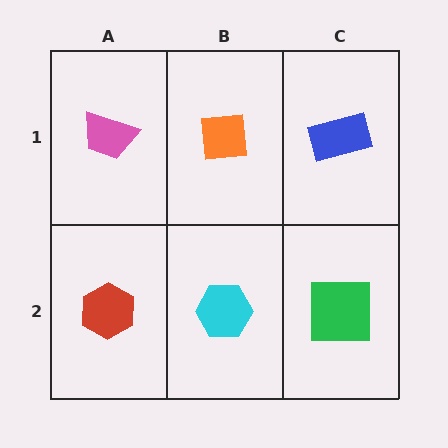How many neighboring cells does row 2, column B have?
3.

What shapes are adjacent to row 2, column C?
A blue rectangle (row 1, column C), a cyan hexagon (row 2, column B).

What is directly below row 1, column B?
A cyan hexagon.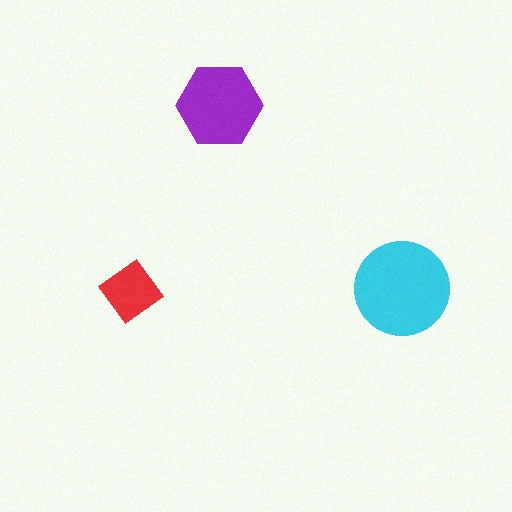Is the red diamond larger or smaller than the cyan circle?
Smaller.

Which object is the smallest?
The red diamond.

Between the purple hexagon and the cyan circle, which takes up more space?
The cyan circle.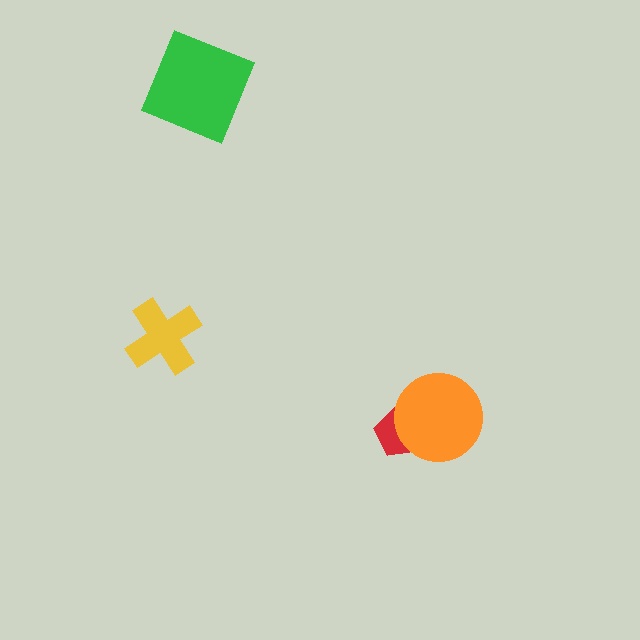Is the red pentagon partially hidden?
Yes, it is partially covered by another shape.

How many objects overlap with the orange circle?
1 object overlaps with the orange circle.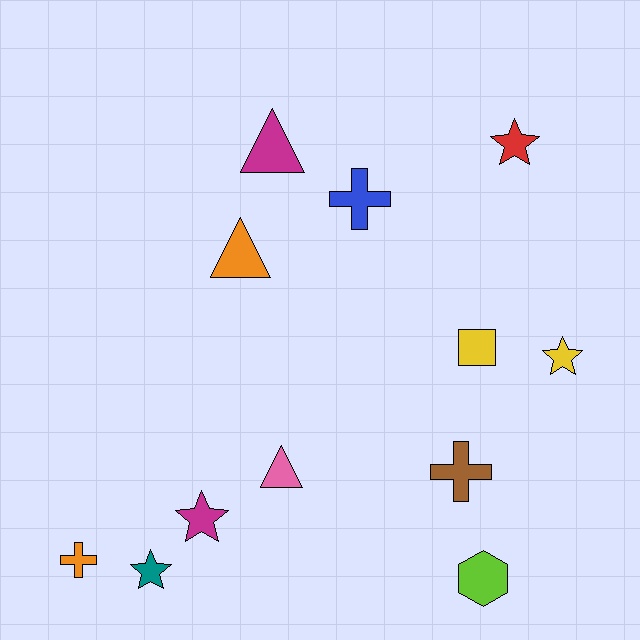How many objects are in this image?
There are 12 objects.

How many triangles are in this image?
There are 3 triangles.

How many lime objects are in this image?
There is 1 lime object.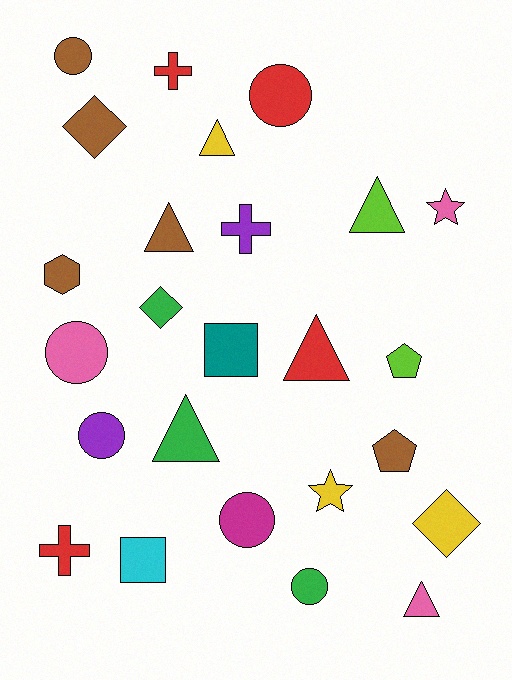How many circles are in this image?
There are 6 circles.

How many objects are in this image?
There are 25 objects.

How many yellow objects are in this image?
There are 3 yellow objects.